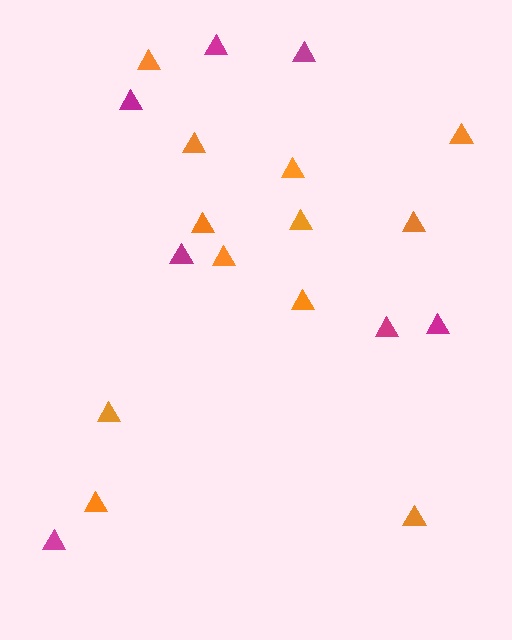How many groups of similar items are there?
There are 2 groups: one group of orange triangles (12) and one group of magenta triangles (7).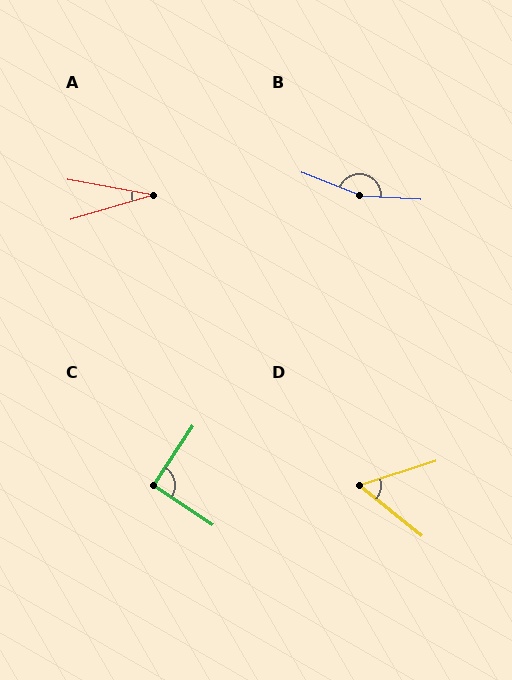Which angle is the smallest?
A, at approximately 27 degrees.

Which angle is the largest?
B, at approximately 162 degrees.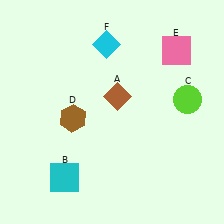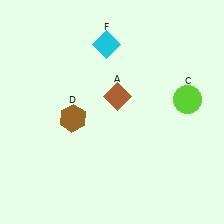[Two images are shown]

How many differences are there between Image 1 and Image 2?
There are 2 differences between the two images.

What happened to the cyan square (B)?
The cyan square (B) was removed in Image 2. It was in the bottom-left area of Image 1.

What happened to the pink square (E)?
The pink square (E) was removed in Image 2. It was in the top-right area of Image 1.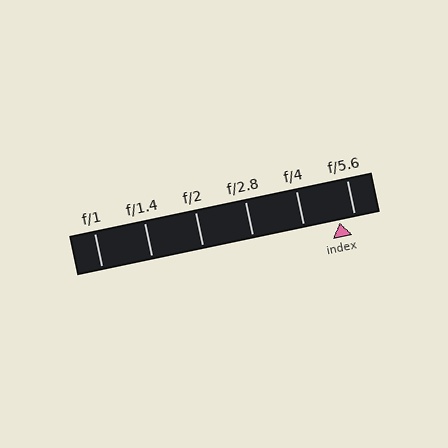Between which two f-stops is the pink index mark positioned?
The index mark is between f/4 and f/5.6.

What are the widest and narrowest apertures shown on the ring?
The widest aperture shown is f/1 and the narrowest is f/5.6.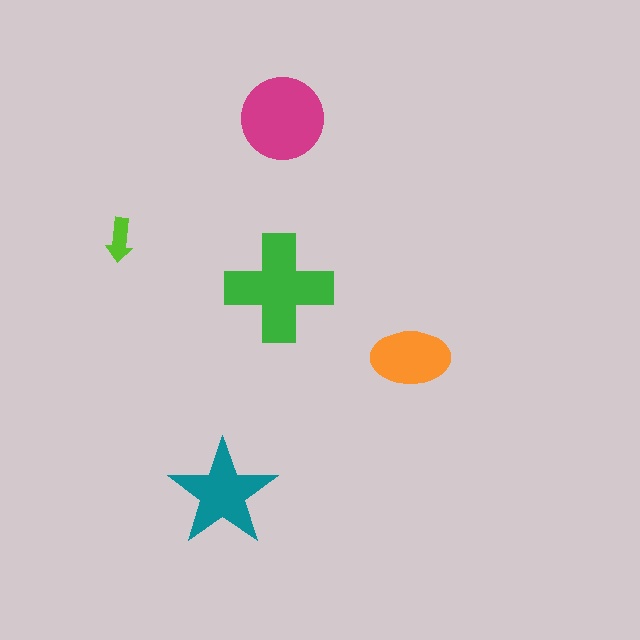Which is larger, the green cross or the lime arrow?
The green cross.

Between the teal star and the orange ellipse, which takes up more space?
The teal star.